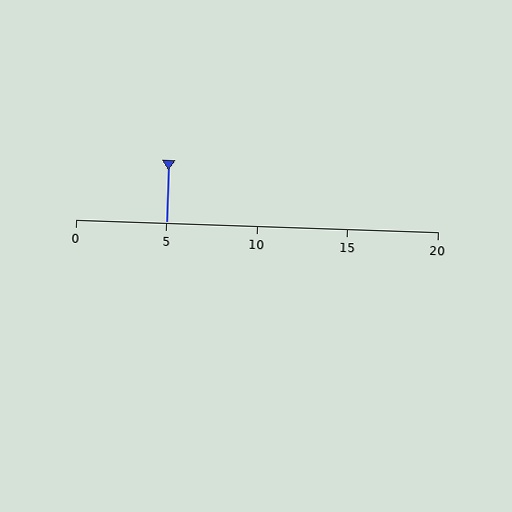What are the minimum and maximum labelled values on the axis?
The axis runs from 0 to 20.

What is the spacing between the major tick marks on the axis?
The major ticks are spaced 5 apart.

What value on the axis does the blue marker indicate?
The marker indicates approximately 5.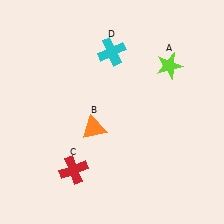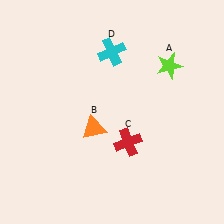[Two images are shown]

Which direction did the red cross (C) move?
The red cross (C) moved right.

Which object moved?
The red cross (C) moved right.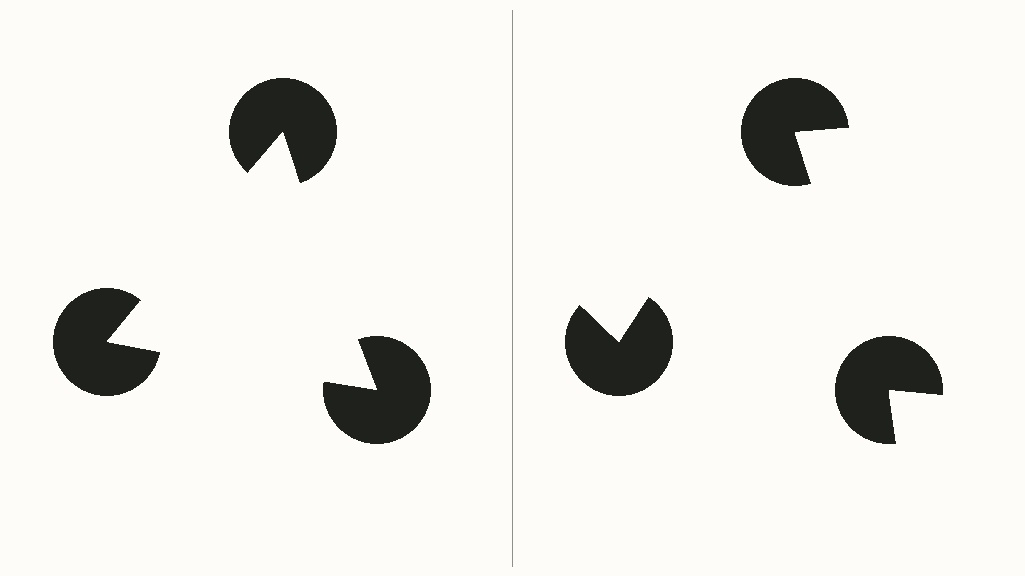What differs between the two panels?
The pac-man discs are positioned identically on both sides; only the wedge orientations differ. On the left they align to a triangle; on the right they are misaligned.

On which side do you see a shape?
An illusory triangle appears on the left side. On the right side the wedge cuts are rotated, so no coherent shape forms.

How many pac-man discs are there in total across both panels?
6 — 3 on each side.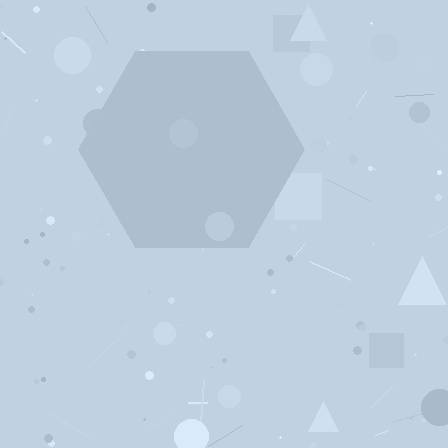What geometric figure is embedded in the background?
A hexagon is embedded in the background.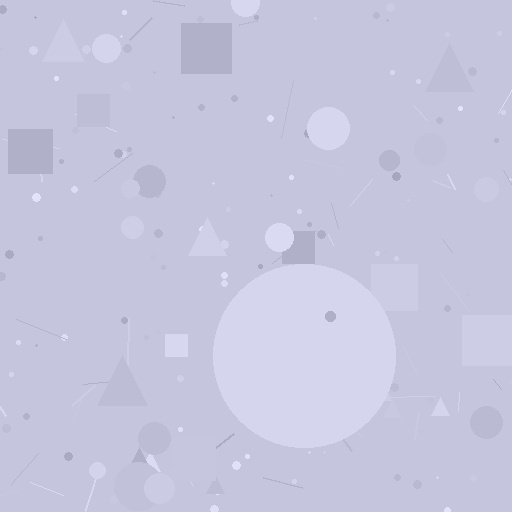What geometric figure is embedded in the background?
A circle is embedded in the background.